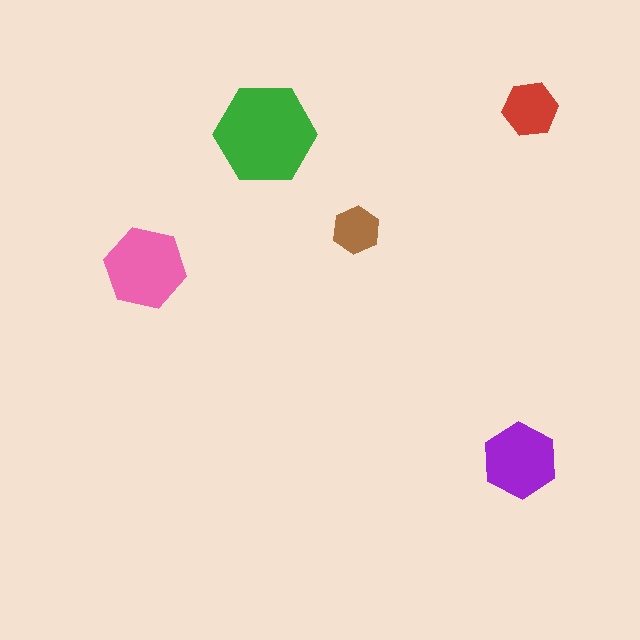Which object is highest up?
The red hexagon is topmost.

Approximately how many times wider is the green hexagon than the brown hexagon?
About 2 times wider.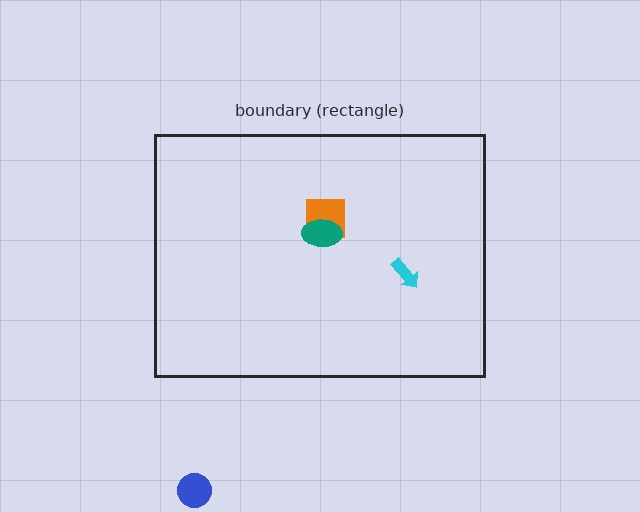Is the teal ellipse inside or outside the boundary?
Inside.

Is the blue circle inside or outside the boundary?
Outside.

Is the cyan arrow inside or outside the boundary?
Inside.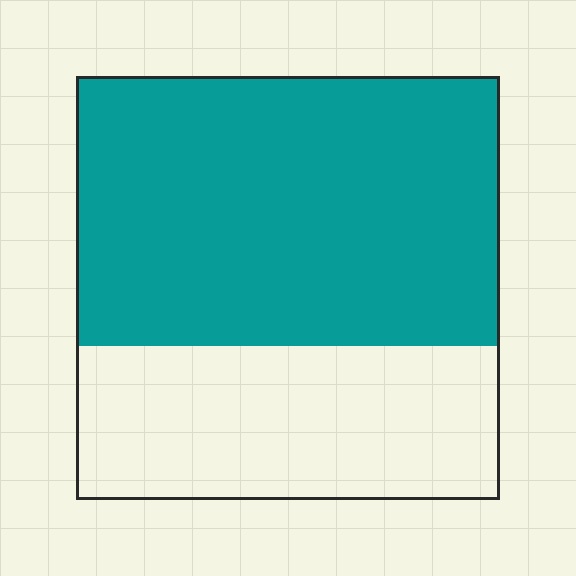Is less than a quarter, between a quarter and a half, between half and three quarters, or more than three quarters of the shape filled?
Between half and three quarters.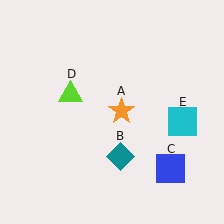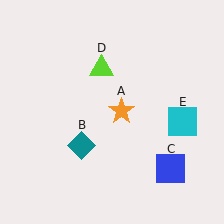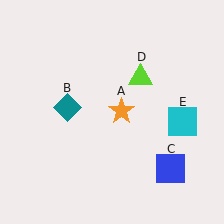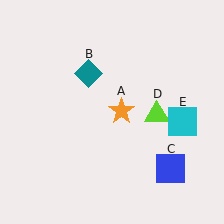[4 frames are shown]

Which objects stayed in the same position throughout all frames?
Orange star (object A) and blue square (object C) and cyan square (object E) remained stationary.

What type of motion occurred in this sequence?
The teal diamond (object B), lime triangle (object D) rotated clockwise around the center of the scene.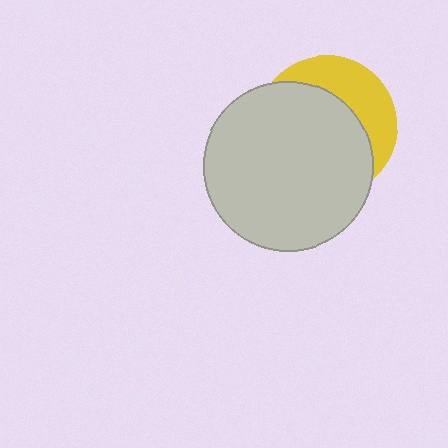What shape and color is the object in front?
The object in front is a light gray circle.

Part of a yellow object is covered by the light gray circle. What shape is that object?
It is a circle.